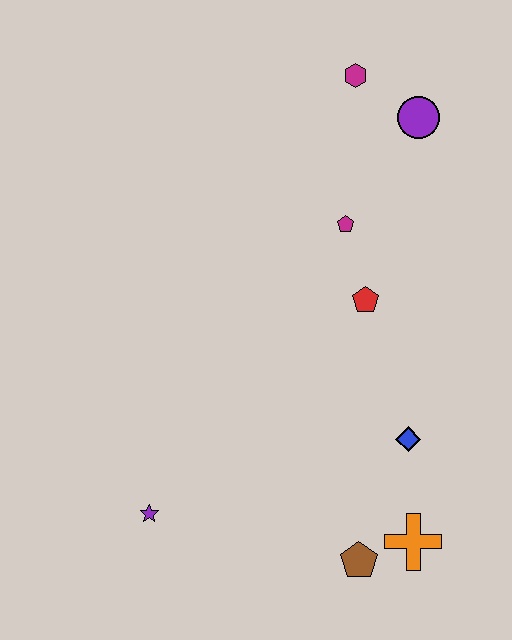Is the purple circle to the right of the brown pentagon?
Yes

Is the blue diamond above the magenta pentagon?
No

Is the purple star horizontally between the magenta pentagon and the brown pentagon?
No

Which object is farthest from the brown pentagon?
The magenta hexagon is farthest from the brown pentagon.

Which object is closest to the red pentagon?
The magenta pentagon is closest to the red pentagon.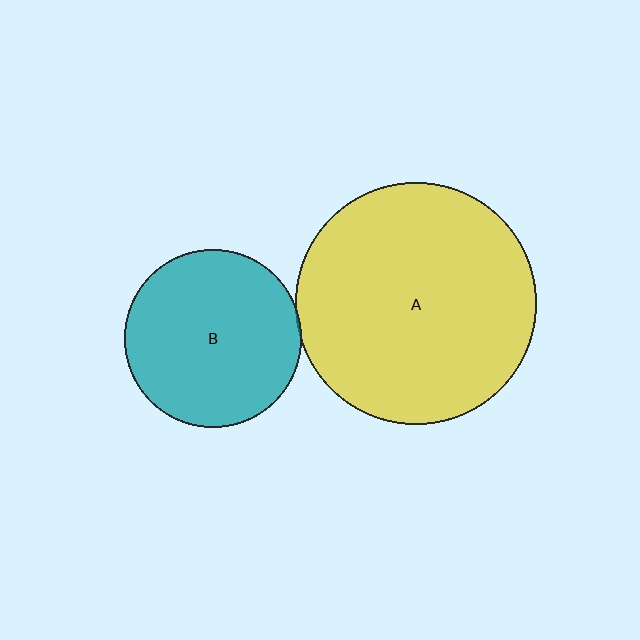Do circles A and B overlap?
Yes.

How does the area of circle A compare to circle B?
Approximately 1.9 times.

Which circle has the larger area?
Circle A (yellow).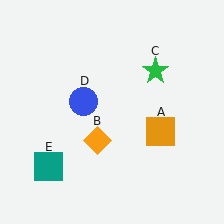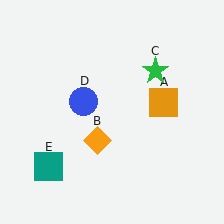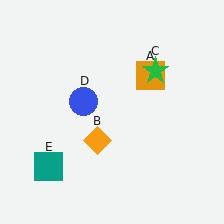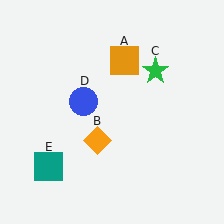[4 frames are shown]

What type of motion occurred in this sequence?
The orange square (object A) rotated counterclockwise around the center of the scene.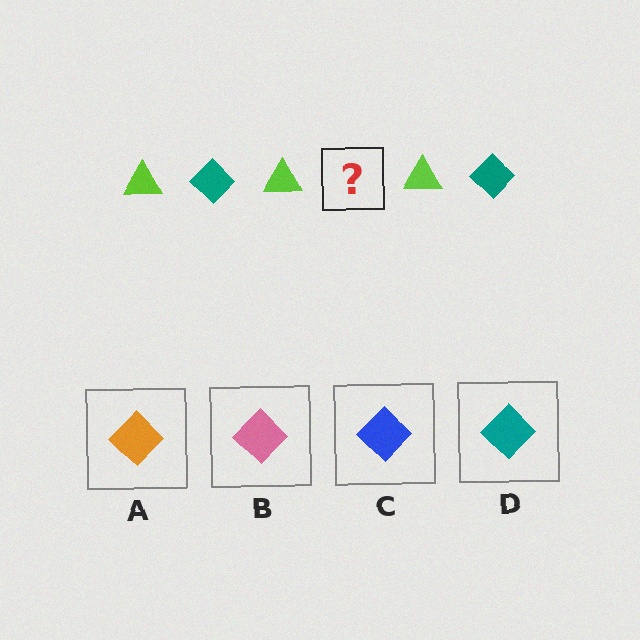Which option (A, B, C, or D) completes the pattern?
D.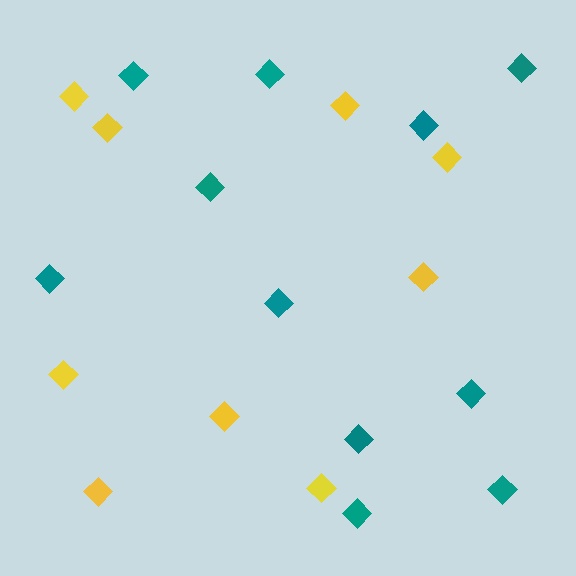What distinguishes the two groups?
There are 2 groups: one group of teal diamonds (11) and one group of yellow diamonds (9).